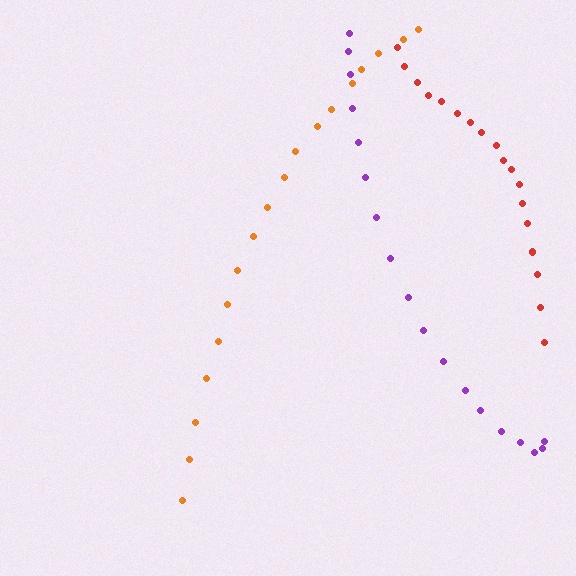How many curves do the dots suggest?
There are 3 distinct paths.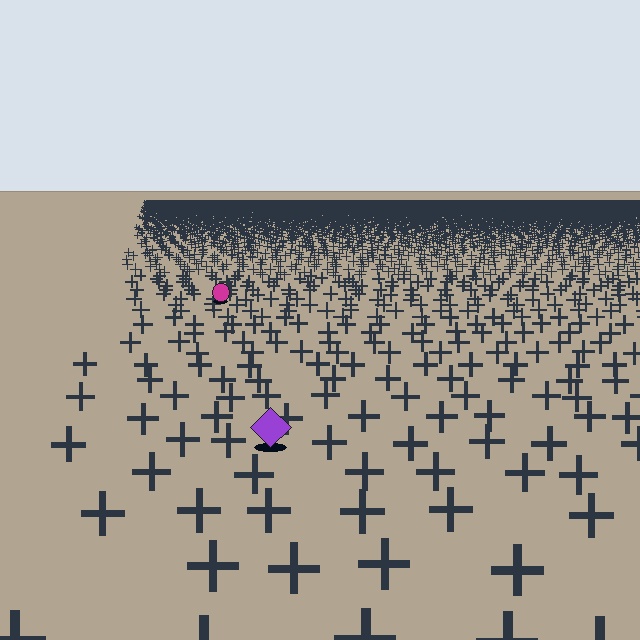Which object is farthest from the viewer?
The magenta circle is farthest from the viewer. It appears smaller and the ground texture around it is denser.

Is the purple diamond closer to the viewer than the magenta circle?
Yes. The purple diamond is closer — you can tell from the texture gradient: the ground texture is coarser near it.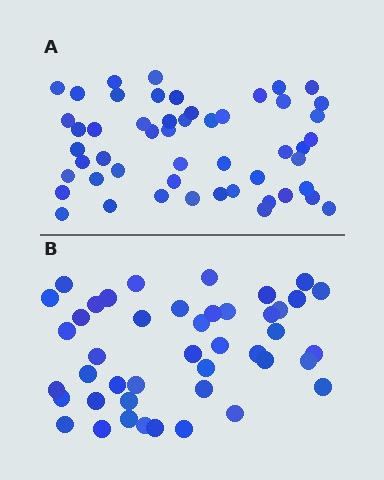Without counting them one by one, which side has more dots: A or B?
Region A (the top region) has more dots.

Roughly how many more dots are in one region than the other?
Region A has roughly 8 or so more dots than region B.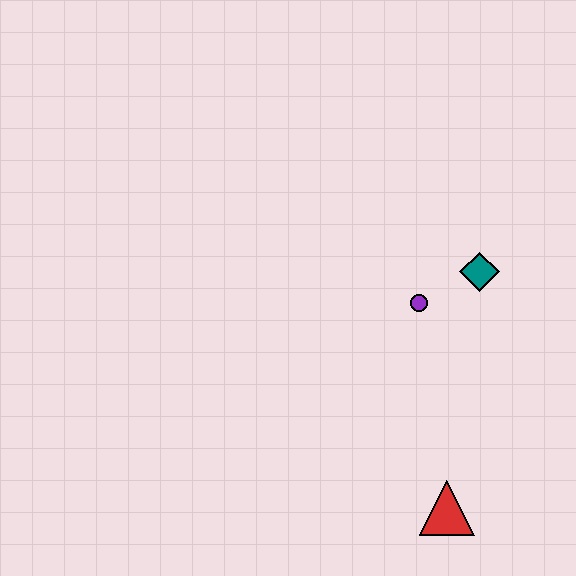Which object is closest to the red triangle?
The purple circle is closest to the red triangle.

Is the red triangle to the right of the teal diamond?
No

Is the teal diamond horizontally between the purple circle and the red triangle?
No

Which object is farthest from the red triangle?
The teal diamond is farthest from the red triangle.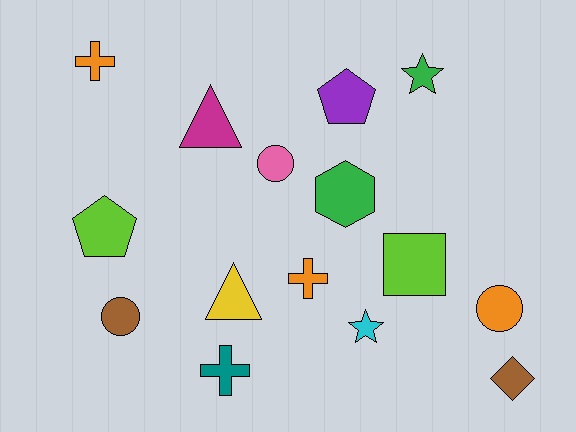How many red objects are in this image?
There are no red objects.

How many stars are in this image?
There are 2 stars.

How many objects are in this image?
There are 15 objects.